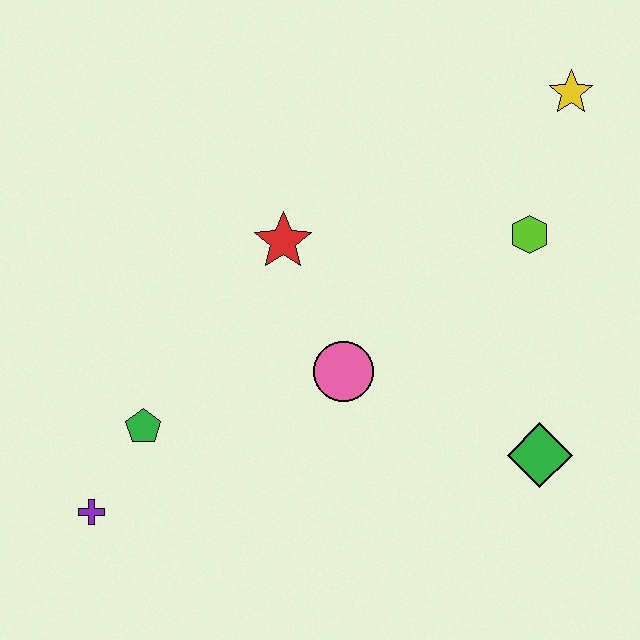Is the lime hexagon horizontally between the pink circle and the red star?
No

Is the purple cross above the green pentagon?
No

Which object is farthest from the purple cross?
The yellow star is farthest from the purple cross.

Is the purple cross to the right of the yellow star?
No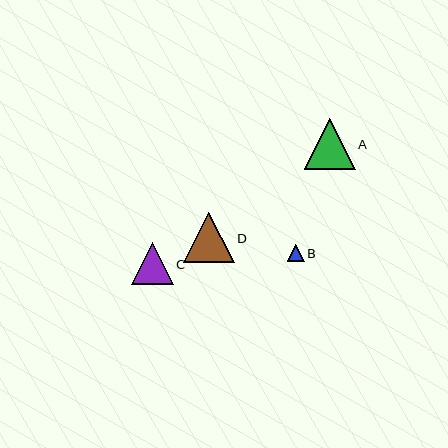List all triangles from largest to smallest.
From largest to smallest: A, D, C, B.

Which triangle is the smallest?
Triangle B is the smallest with a size of approximately 17 pixels.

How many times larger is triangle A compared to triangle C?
Triangle A is approximately 1.2 times the size of triangle C.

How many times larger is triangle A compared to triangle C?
Triangle A is approximately 1.2 times the size of triangle C.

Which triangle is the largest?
Triangle A is the largest with a size of approximately 51 pixels.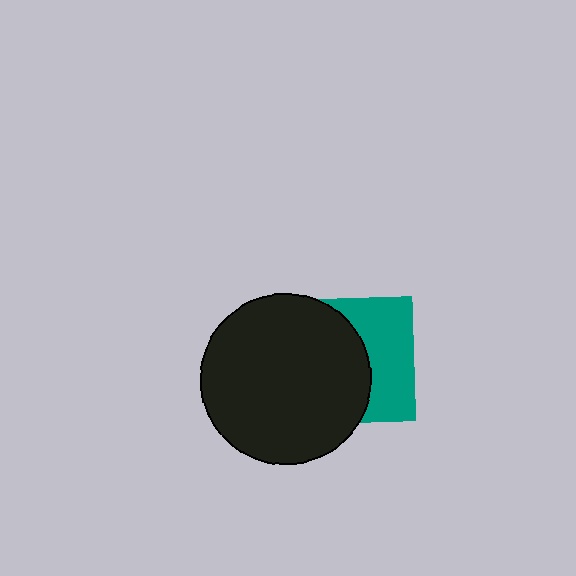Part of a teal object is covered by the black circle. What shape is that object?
It is a square.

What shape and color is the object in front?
The object in front is a black circle.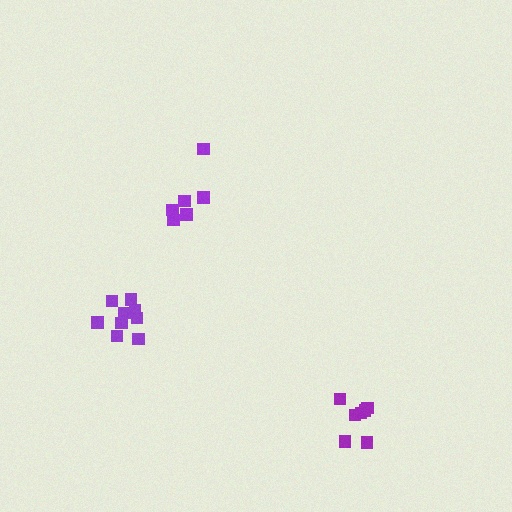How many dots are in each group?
Group 1: 7 dots, Group 2: 9 dots, Group 3: 6 dots (22 total).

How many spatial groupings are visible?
There are 3 spatial groupings.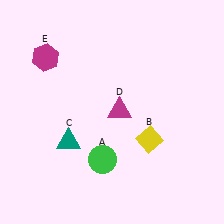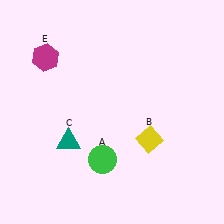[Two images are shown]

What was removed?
The magenta triangle (D) was removed in Image 2.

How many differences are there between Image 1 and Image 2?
There is 1 difference between the two images.